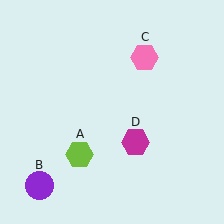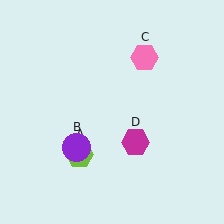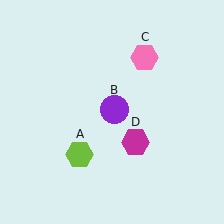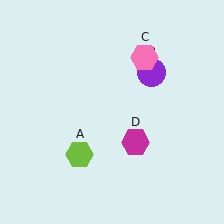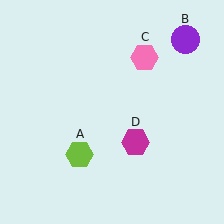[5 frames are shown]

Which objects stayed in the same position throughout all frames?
Lime hexagon (object A) and pink hexagon (object C) and magenta hexagon (object D) remained stationary.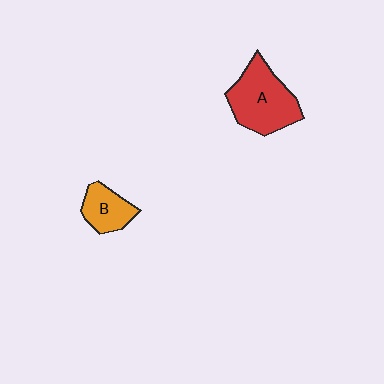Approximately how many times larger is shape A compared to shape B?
Approximately 1.9 times.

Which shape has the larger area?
Shape A (red).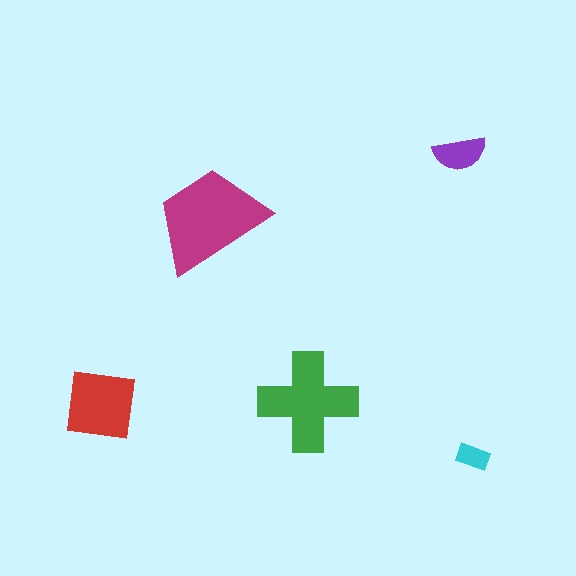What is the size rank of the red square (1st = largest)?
3rd.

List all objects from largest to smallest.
The magenta trapezoid, the green cross, the red square, the purple semicircle, the cyan rectangle.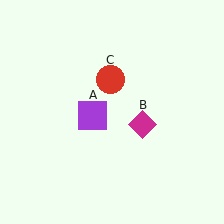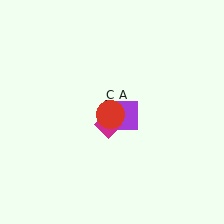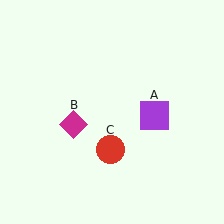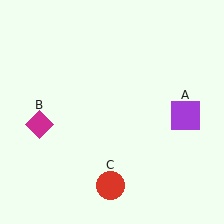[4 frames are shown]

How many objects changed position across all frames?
3 objects changed position: purple square (object A), magenta diamond (object B), red circle (object C).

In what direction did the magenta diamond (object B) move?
The magenta diamond (object B) moved left.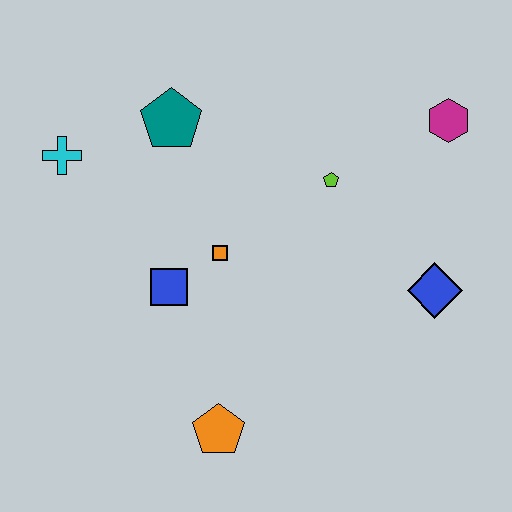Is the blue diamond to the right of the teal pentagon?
Yes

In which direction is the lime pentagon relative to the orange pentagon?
The lime pentagon is above the orange pentagon.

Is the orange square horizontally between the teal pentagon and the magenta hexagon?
Yes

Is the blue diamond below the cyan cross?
Yes